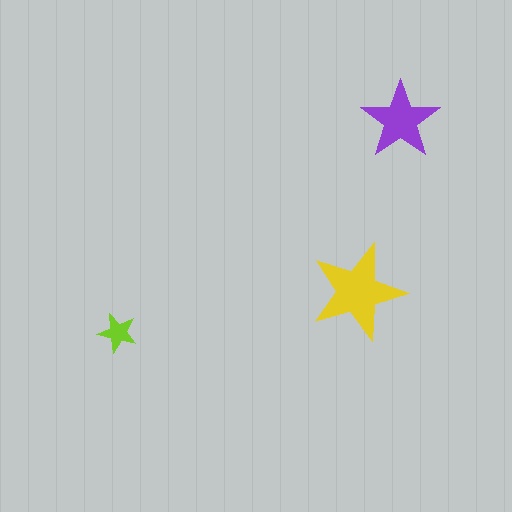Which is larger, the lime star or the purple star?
The purple one.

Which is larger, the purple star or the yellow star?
The yellow one.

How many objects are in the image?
There are 3 objects in the image.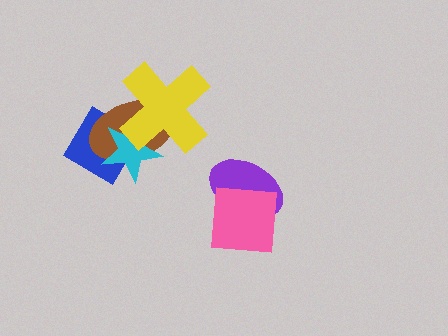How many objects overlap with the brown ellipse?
3 objects overlap with the brown ellipse.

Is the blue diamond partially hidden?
Yes, it is partially covered by another shape.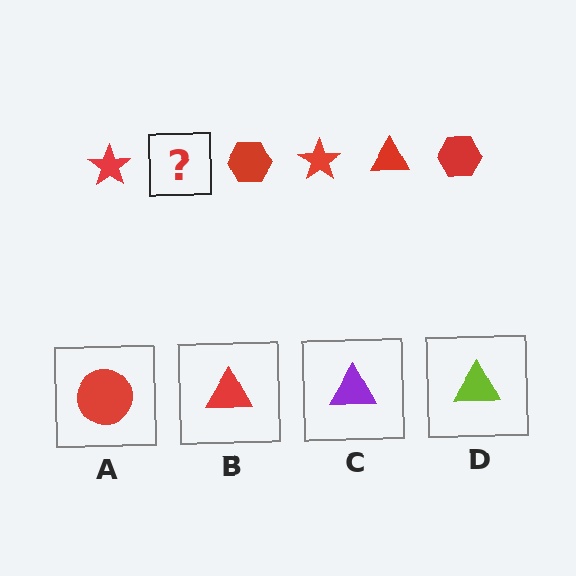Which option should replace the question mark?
Option B.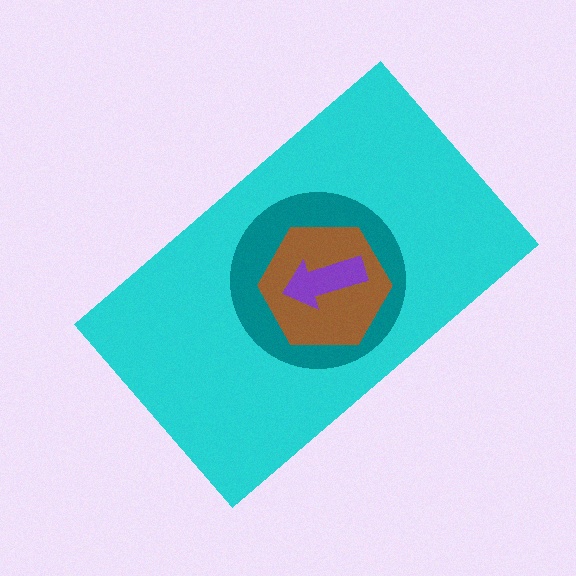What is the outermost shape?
The cyan rectangle.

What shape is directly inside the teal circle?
The brown hexagon.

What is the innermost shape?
The purple arrow.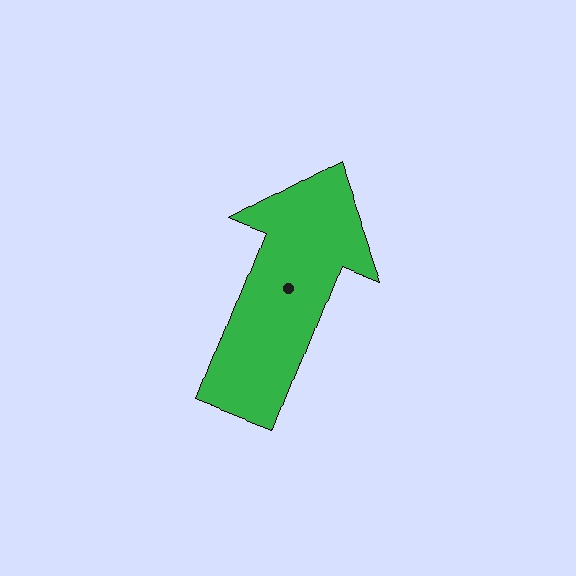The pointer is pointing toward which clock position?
Roughly 1 o'clock.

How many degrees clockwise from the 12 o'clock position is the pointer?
Approximately 21 degrees.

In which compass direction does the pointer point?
North.